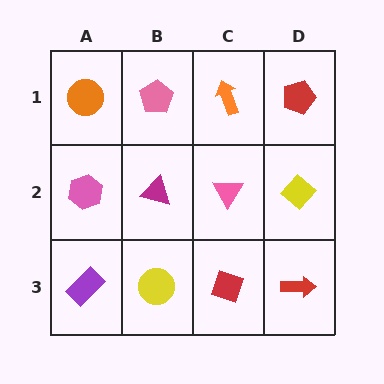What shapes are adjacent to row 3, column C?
A pink triangle (row 2, column C), a yellow circle (row 3, column B), a red arrow (row 3, column D).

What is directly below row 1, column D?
A yellow diamond.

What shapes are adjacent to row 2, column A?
An orange circle (row 1, column A), a purple rectangle (row 3, column A), a magenta triangle (row 2, column B).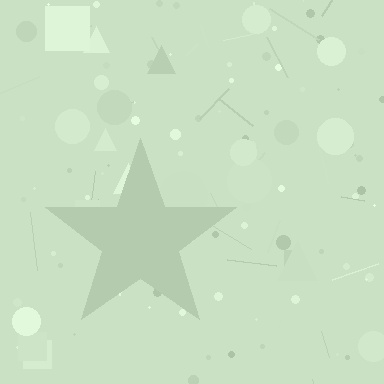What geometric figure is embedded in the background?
A star is embedded in the background.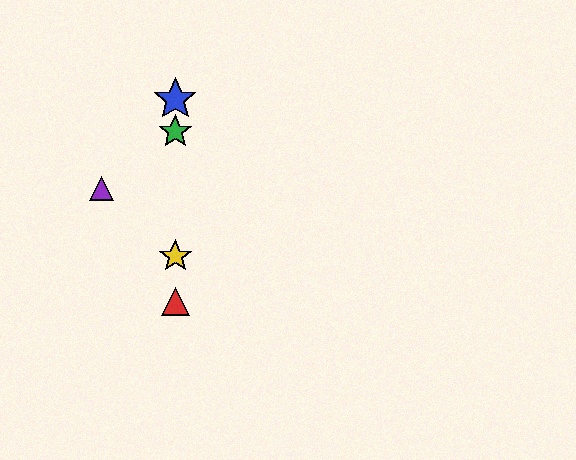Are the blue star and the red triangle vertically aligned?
Yes, both are at x≈175.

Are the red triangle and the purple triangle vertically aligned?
No, the red triangle is at x≈175 and the purple triangle is at x≈101.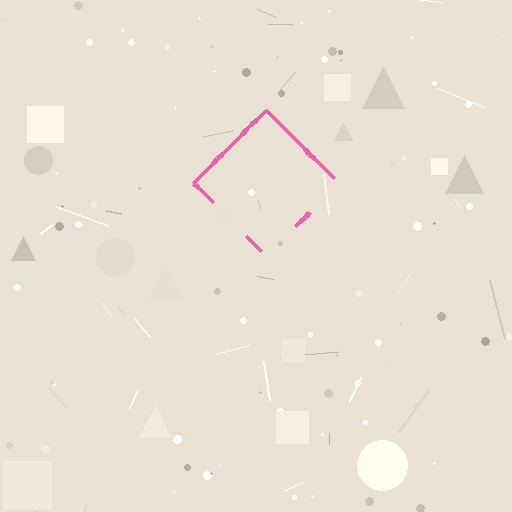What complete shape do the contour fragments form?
The contour fragments form a diamond.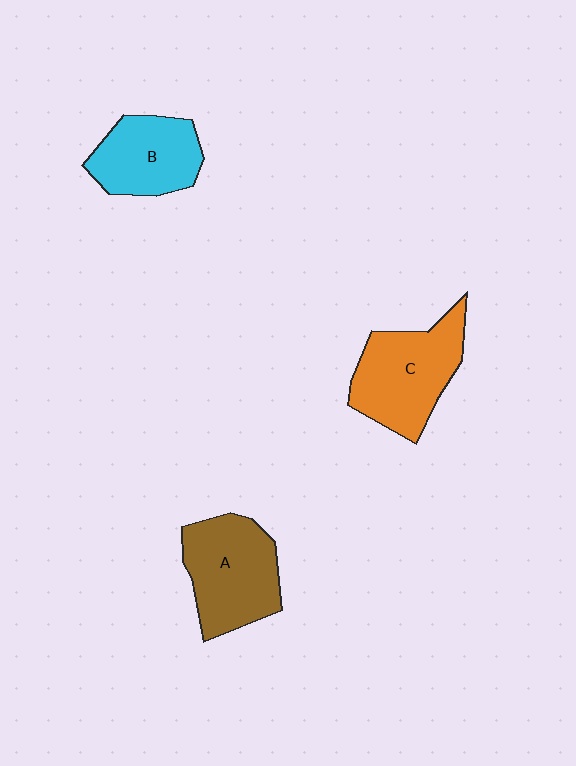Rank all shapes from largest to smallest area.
From largest to smallest: C (orange), A (brown), B (cyan).